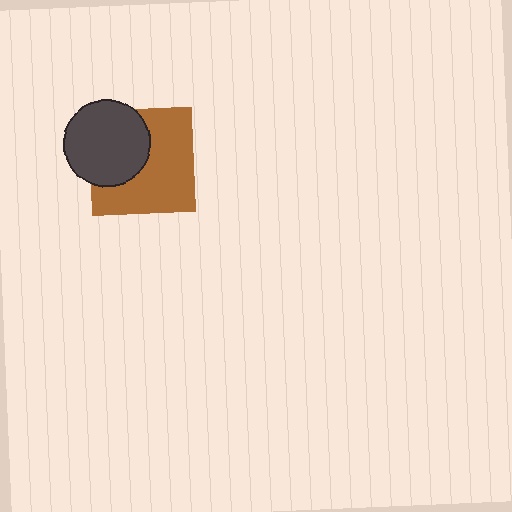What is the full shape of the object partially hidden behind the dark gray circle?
The partially hidden object is a brown square.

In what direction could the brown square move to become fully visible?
The brown square could move toward the lower-right. That would shift it out from behind the dark gray circle entirely.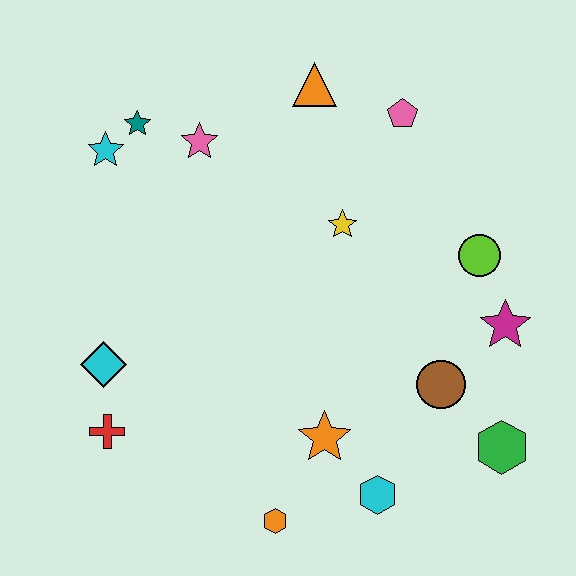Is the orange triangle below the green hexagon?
No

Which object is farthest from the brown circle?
The cyan star is farthest from the brown circle.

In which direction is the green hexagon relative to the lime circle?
The green hexagon is below the lime circle.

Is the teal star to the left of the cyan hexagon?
Yes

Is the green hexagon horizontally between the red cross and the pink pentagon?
No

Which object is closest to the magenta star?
The lime circle is closest to the magenta star.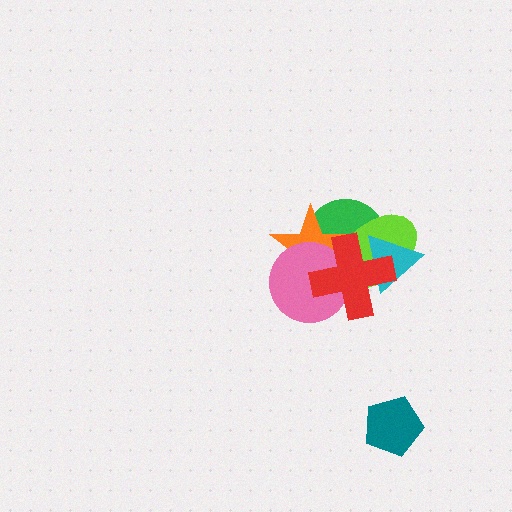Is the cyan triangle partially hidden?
Yes, it is partially covered by another shape.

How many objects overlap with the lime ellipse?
5 objects overlap with the lime ellipse.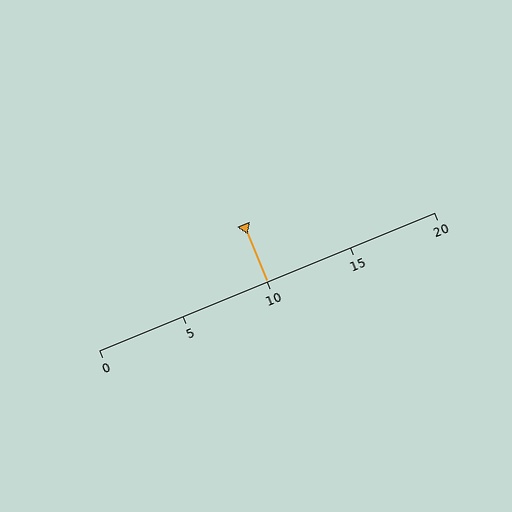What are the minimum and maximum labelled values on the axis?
The axis runs from 0 to 20.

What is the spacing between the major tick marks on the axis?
The major ticks are spaced 5 apart.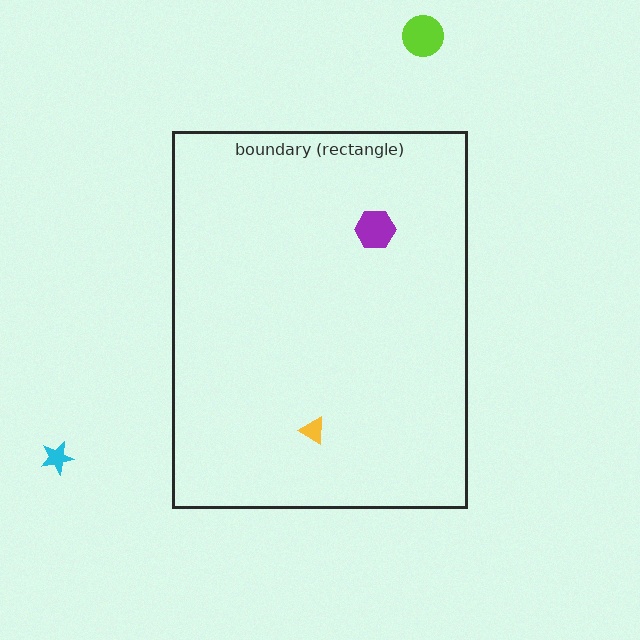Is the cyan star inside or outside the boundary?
Outside.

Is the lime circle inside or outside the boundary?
Outside.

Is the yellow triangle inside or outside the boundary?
Inside.